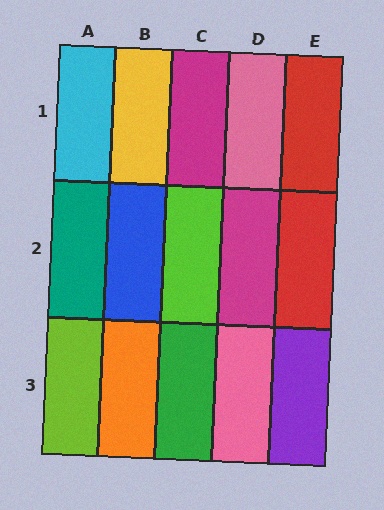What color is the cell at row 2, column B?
Blue.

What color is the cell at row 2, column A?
Teal.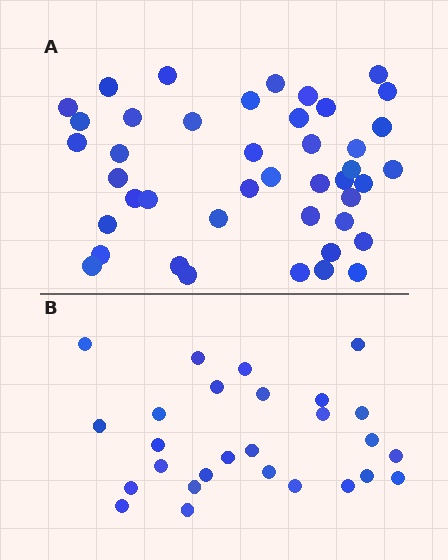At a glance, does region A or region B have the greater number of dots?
Region A (the top region) has more dots.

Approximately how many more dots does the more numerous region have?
Region A has approximately 15 more dots than region B.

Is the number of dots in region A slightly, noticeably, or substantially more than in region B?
Region A has substantially more. The ratio is roughly 1.6 to 1.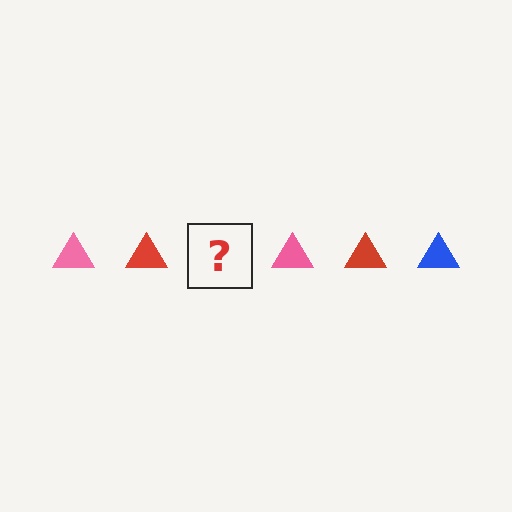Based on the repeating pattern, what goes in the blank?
The blank should be a blue triangle.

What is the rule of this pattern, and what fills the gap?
The rule is that the pattern cycles through pink, red, blue triangles. The gap should be filled with a blue triangle.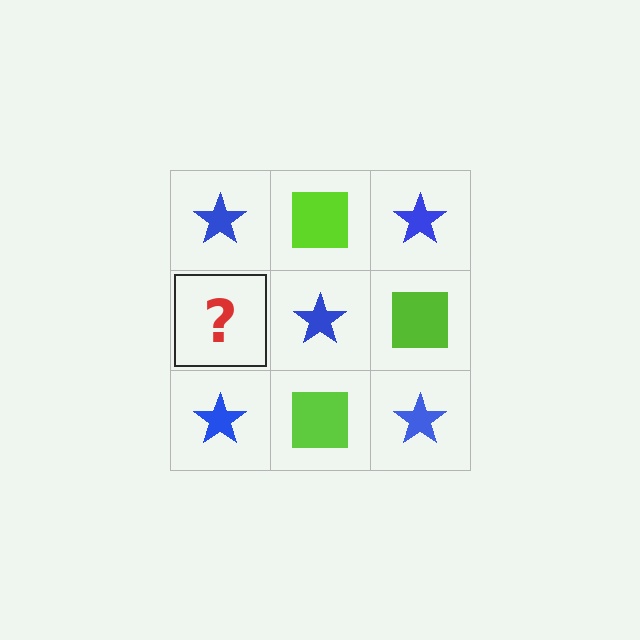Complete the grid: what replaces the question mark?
The question mark should be replaced with a lime square.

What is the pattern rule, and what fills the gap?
The rule is that it alternates blue star and lime square in a checkerboard pattern. The gap should be filled with a lime square.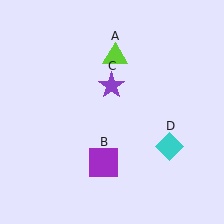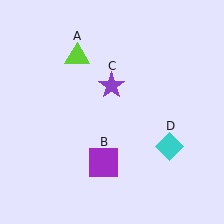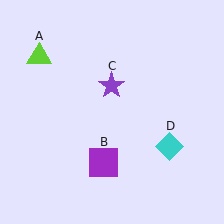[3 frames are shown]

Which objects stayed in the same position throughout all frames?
Purple square (object B) and purple star (object C) and cyan diamond (object D) remained stationary.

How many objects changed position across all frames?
1 object changed position: lime triangle (object A).